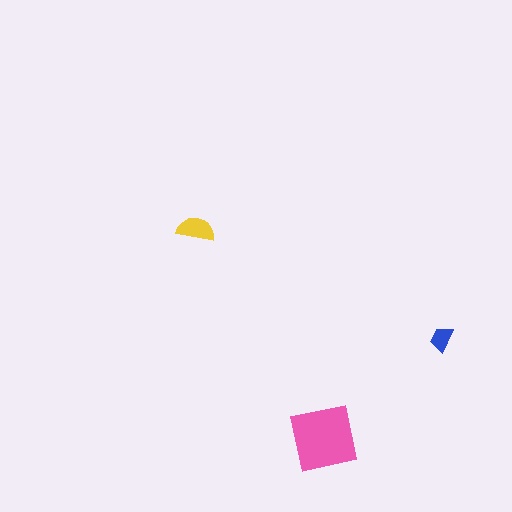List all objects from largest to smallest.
The pink square, the yellow semicircle, the blue trapezoid.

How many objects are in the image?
There are 3 objects in the image.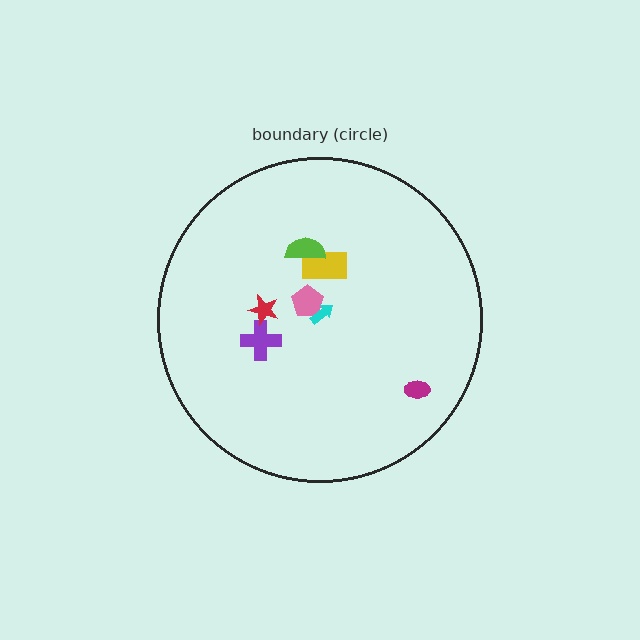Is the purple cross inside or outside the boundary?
Inside.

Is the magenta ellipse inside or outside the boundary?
Inside.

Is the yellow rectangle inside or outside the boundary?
Inside.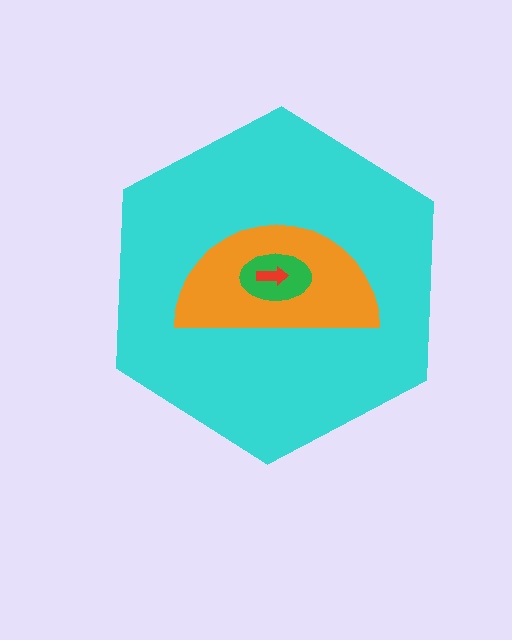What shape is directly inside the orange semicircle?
The green ellipse.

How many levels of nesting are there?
4.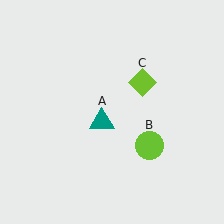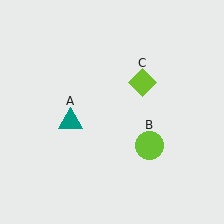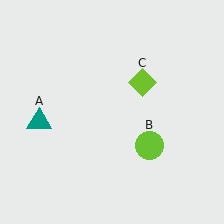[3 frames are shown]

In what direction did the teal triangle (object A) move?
The teal triangle (object A) moved left.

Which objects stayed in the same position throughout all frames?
Lime circle (object B) and lime diamond (object C) remained stationary.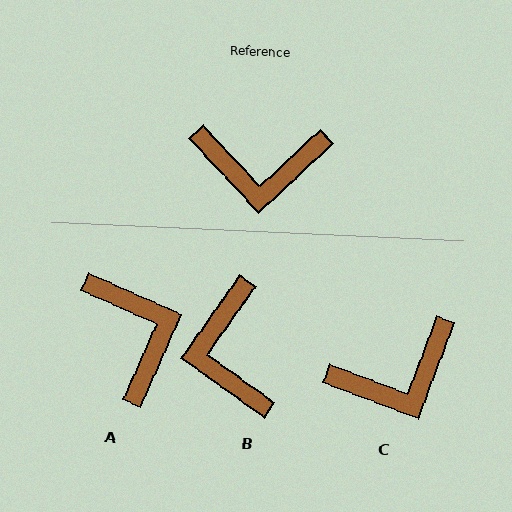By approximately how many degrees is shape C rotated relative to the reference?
Approximately 26 degrees counter-clockwise.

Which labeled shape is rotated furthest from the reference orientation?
A, about 113 degrees away.